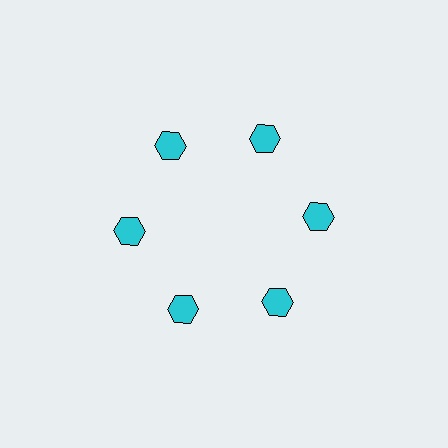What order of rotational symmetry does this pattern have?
This pattern has 6-fold rotational symmetry.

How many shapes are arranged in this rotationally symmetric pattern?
There are 6 shapes, arranged in 6 groups of 1.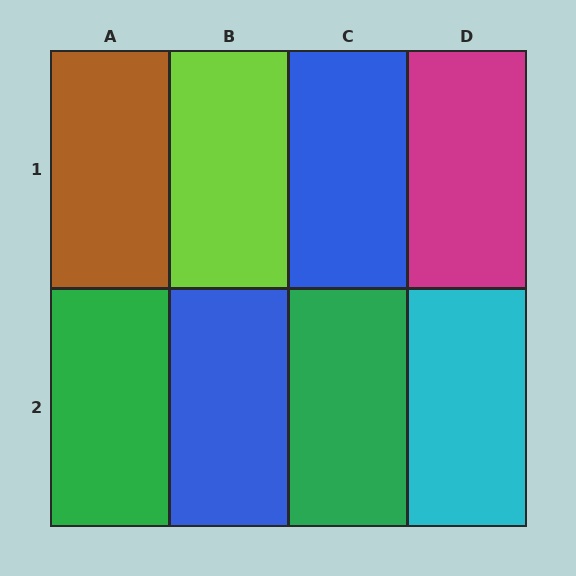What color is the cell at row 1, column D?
Magenta.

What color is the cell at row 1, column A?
Brown.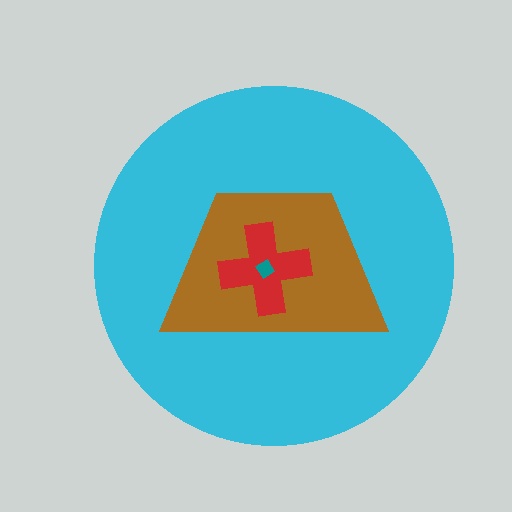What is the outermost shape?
The cyan circle.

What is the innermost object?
The teal diamond.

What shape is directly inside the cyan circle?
The brown trapezoid.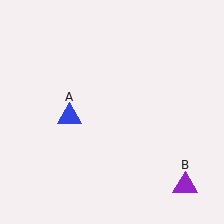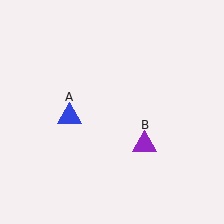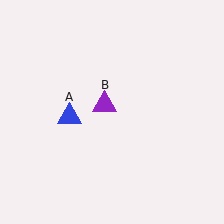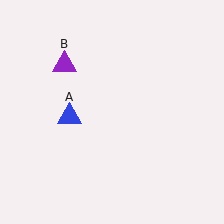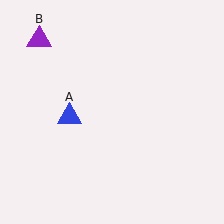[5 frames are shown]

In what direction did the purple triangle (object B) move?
The purple triangle (object B) moved up and to the left.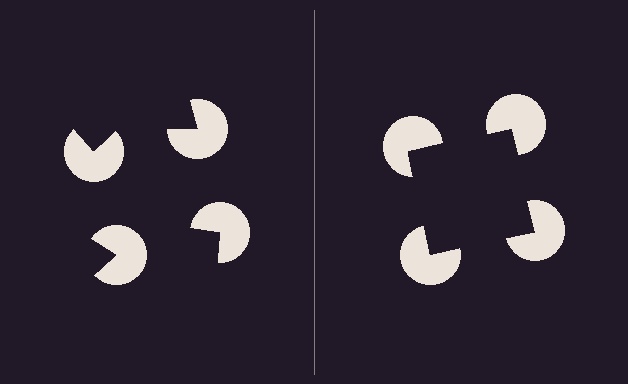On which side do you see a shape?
An illusory square appears on the right side. On the left side the wedge cuts are rotated, so no coherent shape forms.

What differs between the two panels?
The pac-man discs are positioned identically on both sides; only the wedge orientations differ. On the right they align to a square; on the left they are misaligned.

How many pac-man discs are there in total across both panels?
8 — 4 on each side.